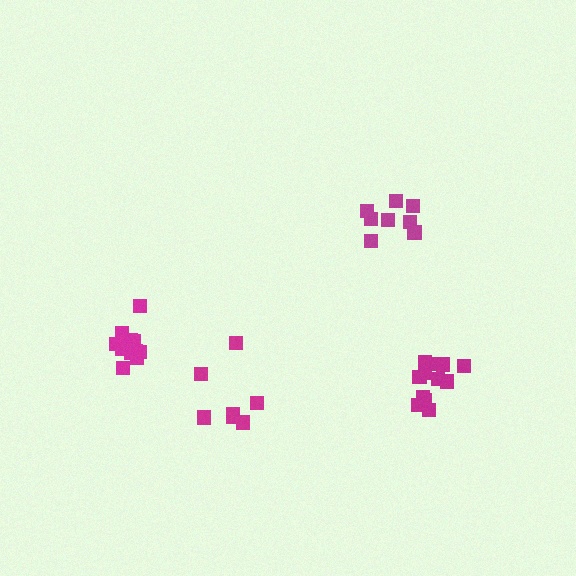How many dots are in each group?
Group 1: 13 dots, Group 2: 13 dots, Group 3: 7 dots, Group 4: 8 dots (41 total).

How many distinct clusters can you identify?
There are 4 distinct clusters.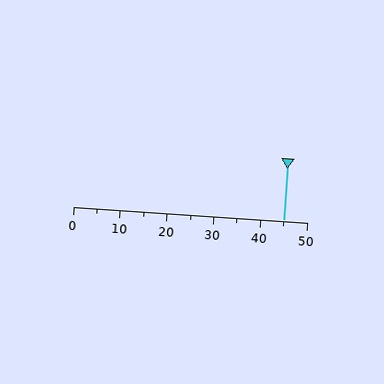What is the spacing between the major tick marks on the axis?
The major ticks are spaced 10 apart.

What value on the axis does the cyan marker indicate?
The marker indicates approximately 45.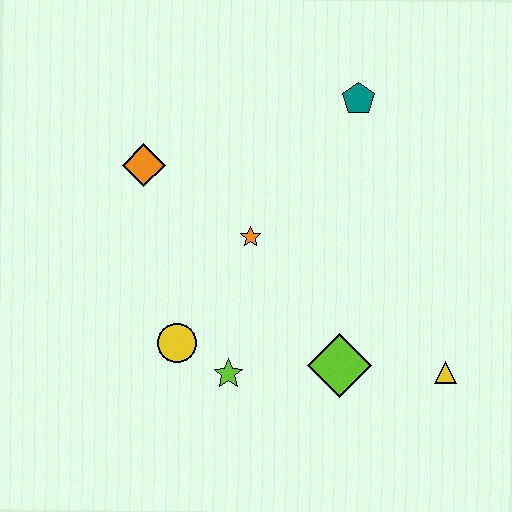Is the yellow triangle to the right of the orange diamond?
Yes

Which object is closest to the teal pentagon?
The orange star is closest to the teal pentagon.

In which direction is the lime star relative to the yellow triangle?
The lime star is to the left of the yellow triangle.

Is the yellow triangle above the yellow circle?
No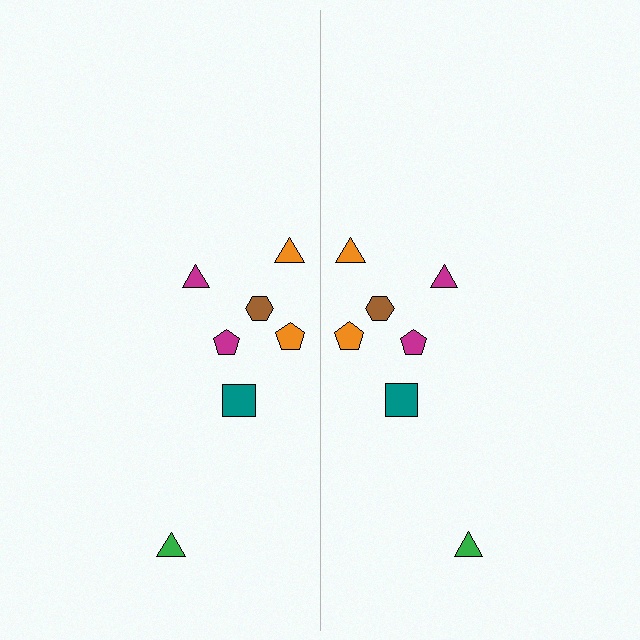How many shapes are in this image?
There are 14 shapes in this image.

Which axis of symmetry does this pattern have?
The pattern has a vertical axis of symmetry running through the center of the image.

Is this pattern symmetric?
Yes, this pattern has bilateral (reflection) symmetry.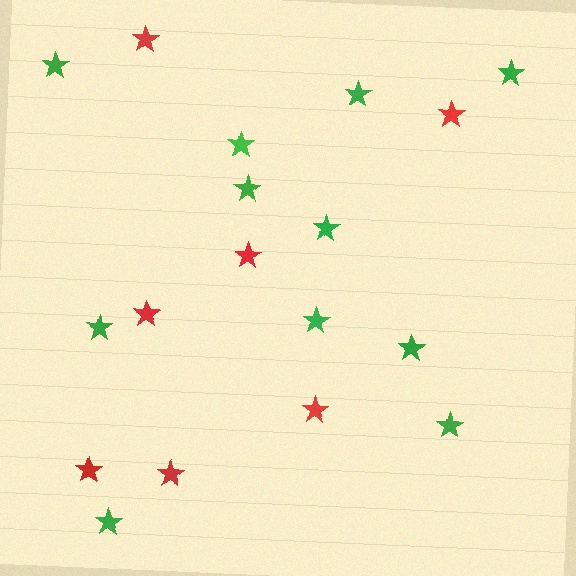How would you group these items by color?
There are 2 groups: one group of green stars (11) and one group of red stars (7).